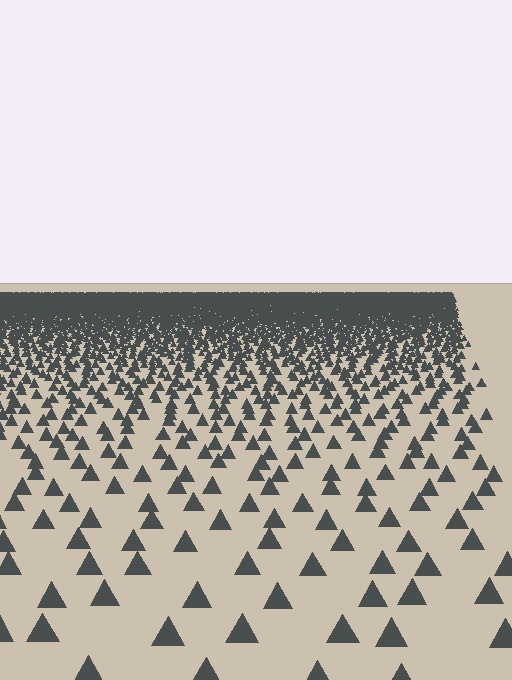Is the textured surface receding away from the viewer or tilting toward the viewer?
The surface is receding away from the viewer. Texture elements get smaller and denser toward the top.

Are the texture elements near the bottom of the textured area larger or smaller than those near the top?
Larger. Near the bottom, elements are closer to the viewer and appear at a bigger on-screen size.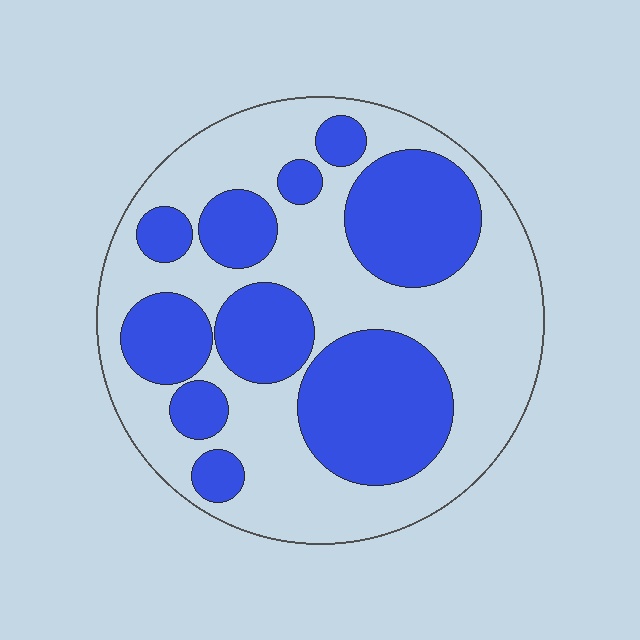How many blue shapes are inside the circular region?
10.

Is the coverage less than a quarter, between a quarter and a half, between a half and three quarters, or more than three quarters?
Between a quarter and a half.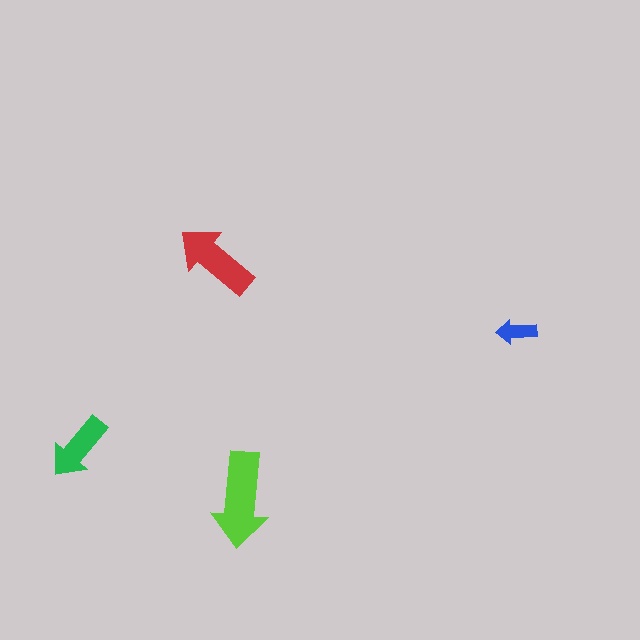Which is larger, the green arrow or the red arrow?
The red one.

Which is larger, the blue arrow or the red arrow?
The red one.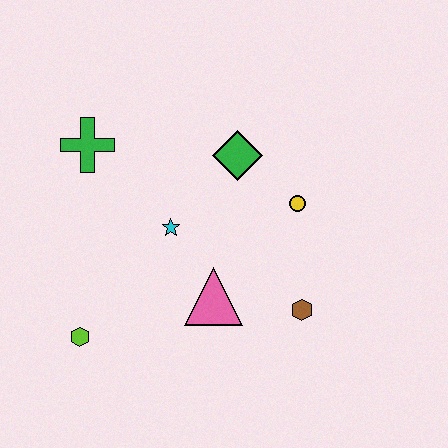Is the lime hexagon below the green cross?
Yes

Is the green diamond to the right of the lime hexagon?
Yes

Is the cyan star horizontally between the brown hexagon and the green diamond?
No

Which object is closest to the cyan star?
The pink triangle is closest to the cyan star.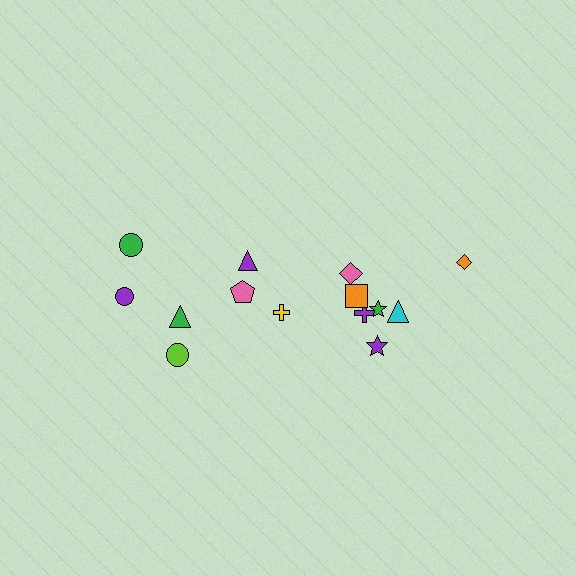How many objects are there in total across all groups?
There are 14 objects.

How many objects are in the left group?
There are 6 objects.